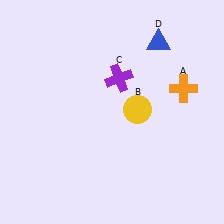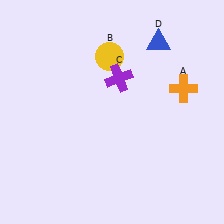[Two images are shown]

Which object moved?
The yellow circle (B) moved up.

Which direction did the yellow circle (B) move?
The yellow circle (B) moved up.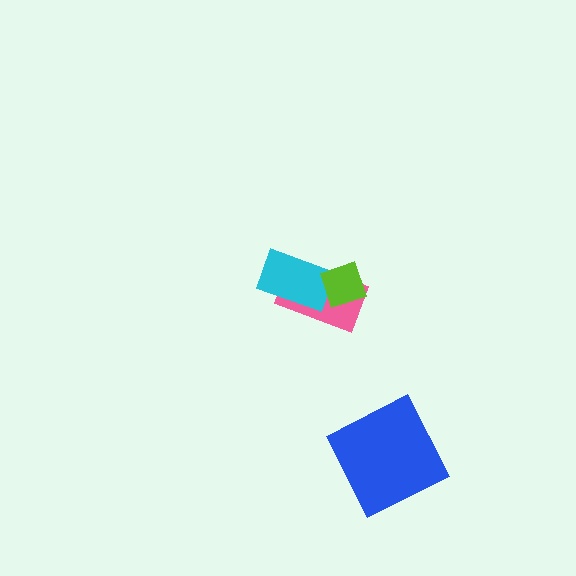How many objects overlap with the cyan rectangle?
2 objects overlap with the cyan rectangle.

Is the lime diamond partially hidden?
No, no other shape covers it.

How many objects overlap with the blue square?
0 objects overlap with the blue square.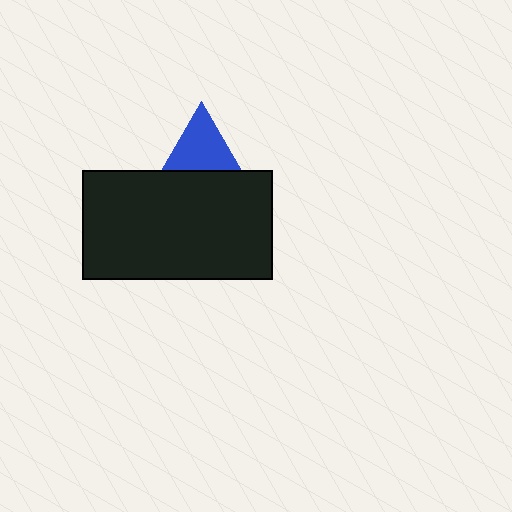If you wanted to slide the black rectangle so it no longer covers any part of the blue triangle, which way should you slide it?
Slide it down — that is the most direct way to separate the two shapes.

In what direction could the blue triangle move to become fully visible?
The blue triangle could move up. That would shift it out from behind the black rectangle entirely.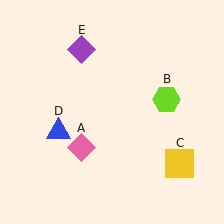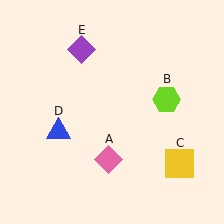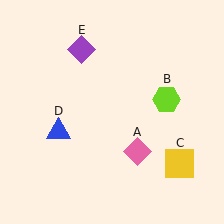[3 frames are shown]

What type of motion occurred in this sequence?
The pink diamond (object A) rotated counterclockwise around the center of the scene.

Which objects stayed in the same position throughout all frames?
Lime hexagon (object B) and yellow square (object C) and blue triangle (object D) and purple diamond (object E) remained stationary.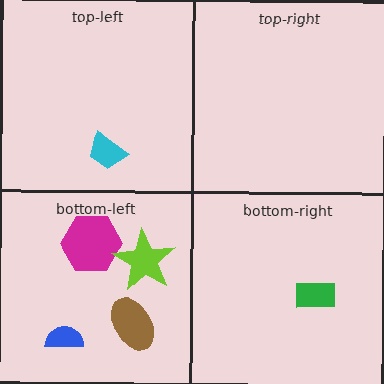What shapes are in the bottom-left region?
The brown ellipse, the magenta hexagon, the lime star, the blue semicircle.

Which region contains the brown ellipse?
The bottom-left region.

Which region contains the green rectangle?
The bottom-right region.